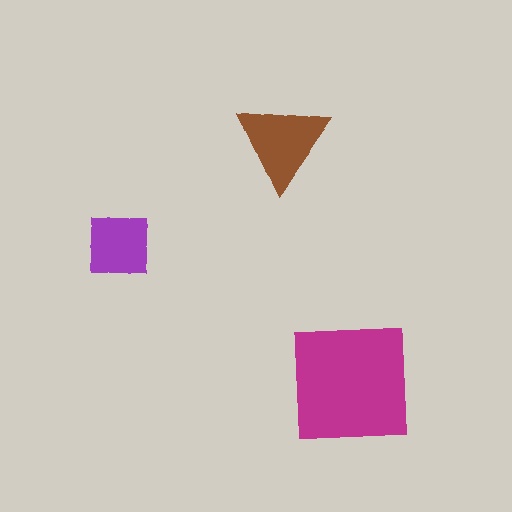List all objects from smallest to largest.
The purple square, the brown triangle, the magenta square.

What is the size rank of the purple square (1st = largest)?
3rd.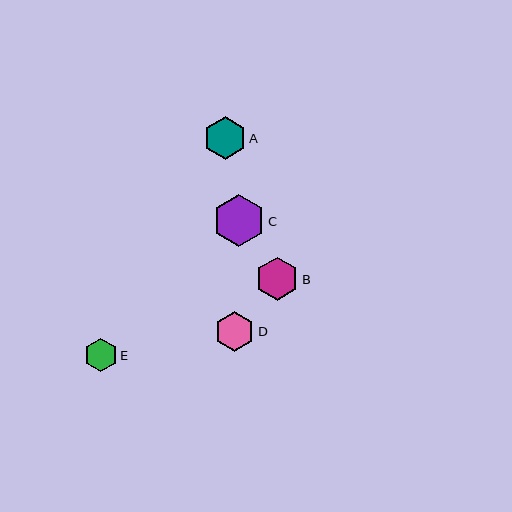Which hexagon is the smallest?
Hexagon E is the smallest with a size of approximately 33 pixels.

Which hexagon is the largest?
Hexagon C is the largest with a size of approximately 52 pixels.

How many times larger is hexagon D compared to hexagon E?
Hexagon D is approximately 1.2 times the size of hexagon E.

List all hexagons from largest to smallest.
From largest to smallest: C, B, A, D, E.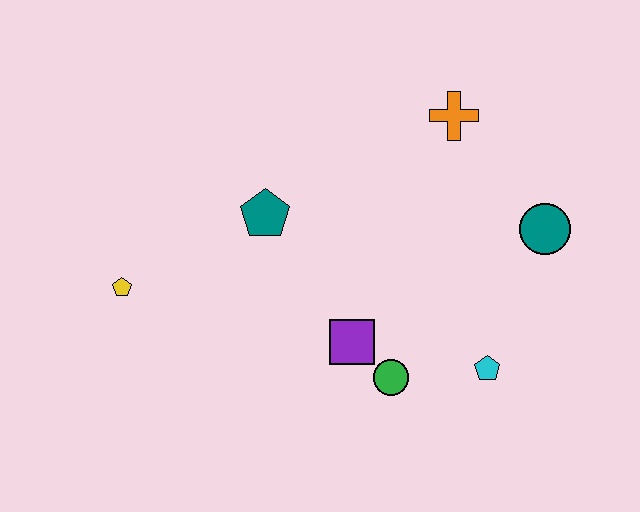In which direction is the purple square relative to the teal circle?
The purple square is to the left of the teal circle.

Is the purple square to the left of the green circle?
Yes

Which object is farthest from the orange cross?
The yellow pentagon is farthest from the orange cross.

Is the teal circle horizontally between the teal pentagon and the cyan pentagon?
No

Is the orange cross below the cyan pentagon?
No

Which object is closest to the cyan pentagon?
The green circle is closest to the cyan pentagon.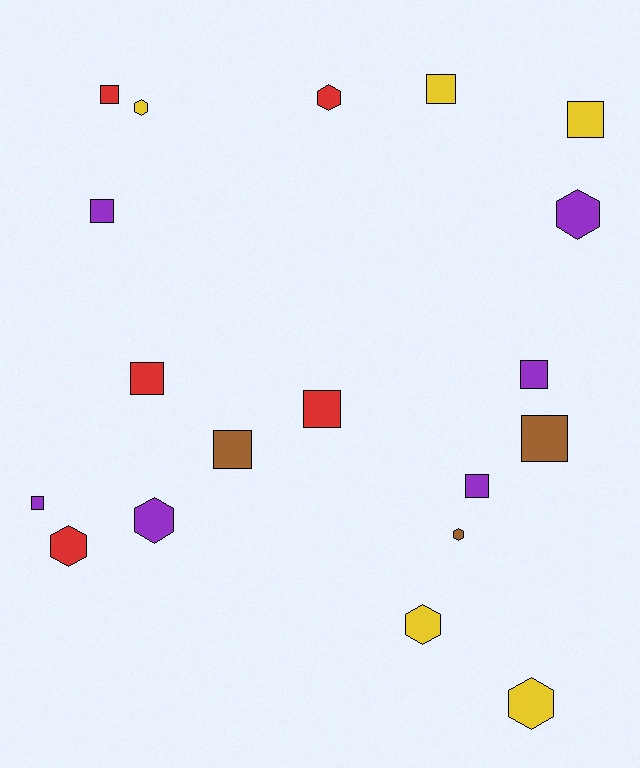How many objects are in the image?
There are 19 objects.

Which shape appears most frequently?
Square, with 11 objects.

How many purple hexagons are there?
There are 2 purple hexagons.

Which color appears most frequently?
Purple, with 6 objects.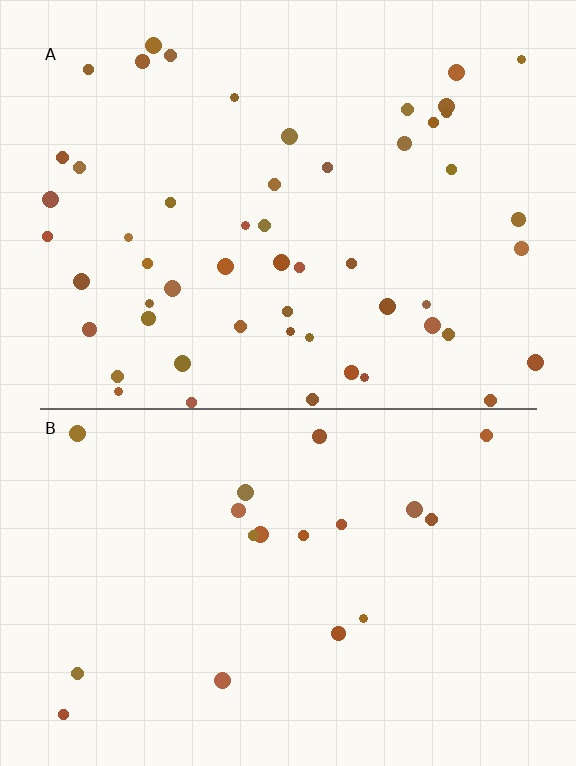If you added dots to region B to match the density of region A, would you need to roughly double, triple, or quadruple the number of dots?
Approximately triple.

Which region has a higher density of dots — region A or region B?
A (the top).